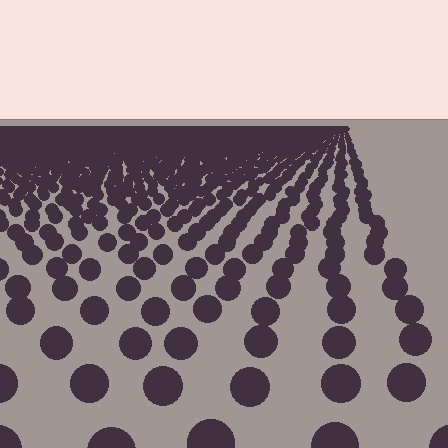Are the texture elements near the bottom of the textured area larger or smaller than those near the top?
Larger. Near the bottom, elements are closer to the viewer and appear at a bigger on-screen size.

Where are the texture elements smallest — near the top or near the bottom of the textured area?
Near the top.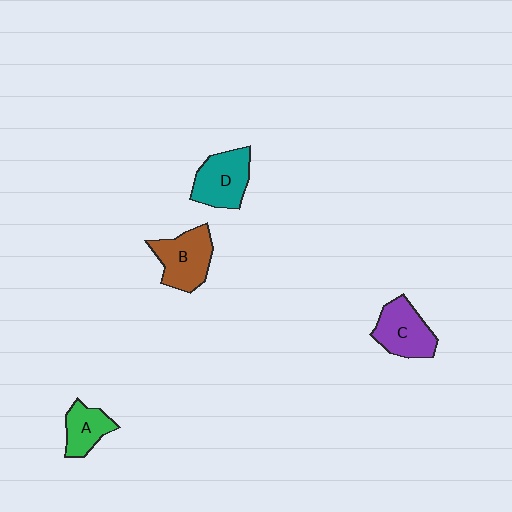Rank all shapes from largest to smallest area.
From largest to smallest: B (brown), D (teal), C (purple), A (green).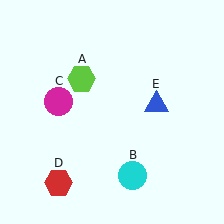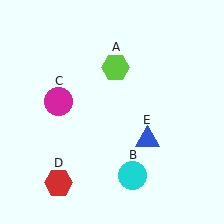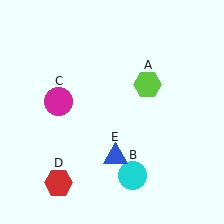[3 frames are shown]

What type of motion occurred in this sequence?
The lime hexagon (object A), blue triangle (object E) rotated clockwise around the center of the scene.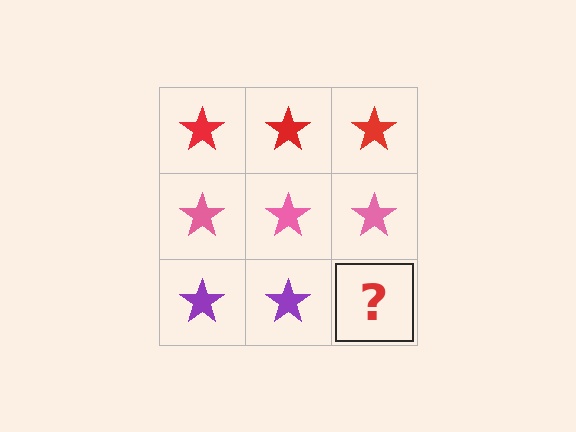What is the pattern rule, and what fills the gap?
The rule is that each row has a consistent color. The gap should be filled with a purple star.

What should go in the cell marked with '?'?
The missing cell should contain a purple star.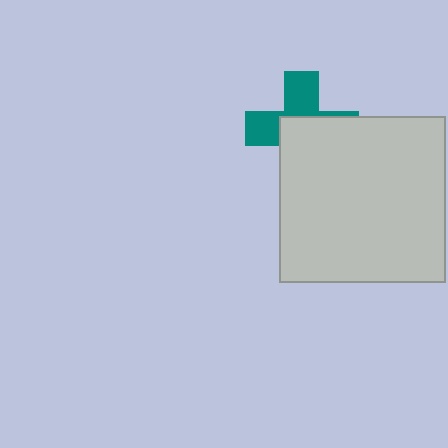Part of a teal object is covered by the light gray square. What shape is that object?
It is a cross.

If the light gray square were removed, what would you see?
You would see the complete teal cross.